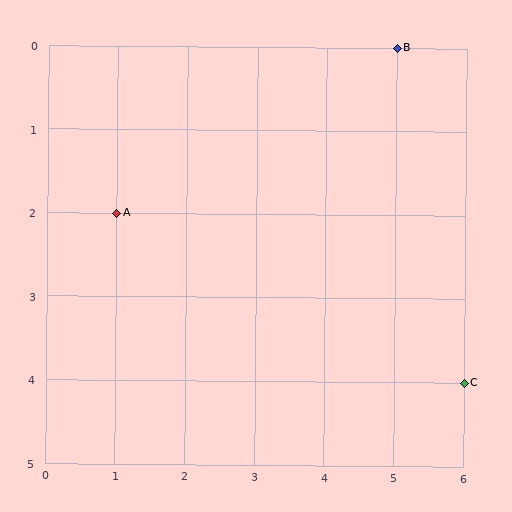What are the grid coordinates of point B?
Point B is at grid coordinates (5, 0).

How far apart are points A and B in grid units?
Points A and B are 4 columns and 2 rows apart (about 4.5 grid units diagonally).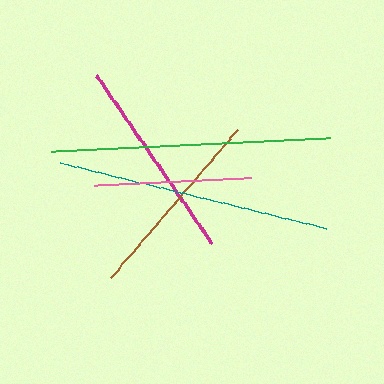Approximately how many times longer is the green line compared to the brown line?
The green line is approximately 1.4 times the length of the brown line.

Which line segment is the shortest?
The pink line is the shortest at approximately 158 pixels.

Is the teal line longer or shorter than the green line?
The green line is longer than the teal line.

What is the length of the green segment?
The green segment is approximately 279 pixels long.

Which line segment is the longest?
The green line is the longest at approximately 279 pixels.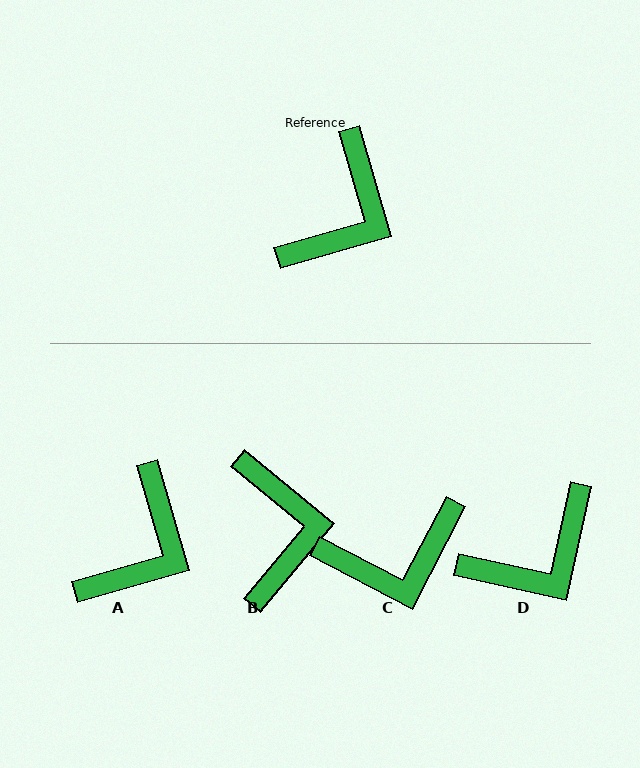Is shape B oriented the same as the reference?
No, it is off by about 35 degrees.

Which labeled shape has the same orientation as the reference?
A.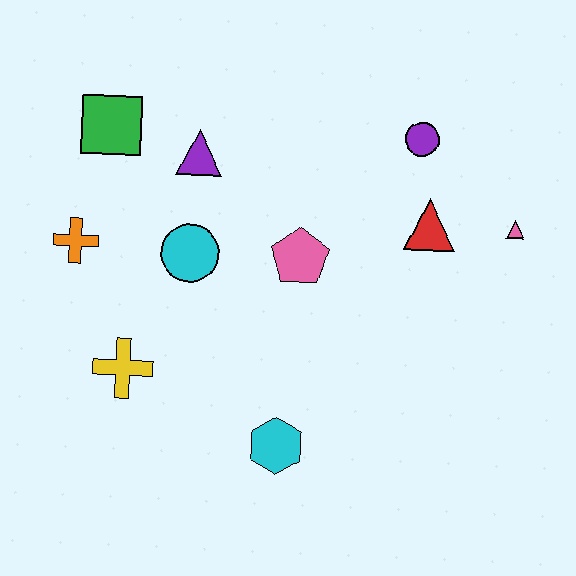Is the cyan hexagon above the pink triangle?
No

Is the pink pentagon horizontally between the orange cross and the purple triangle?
No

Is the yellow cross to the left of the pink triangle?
Yes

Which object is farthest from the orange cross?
The pink triangle is farthest from the orange cross.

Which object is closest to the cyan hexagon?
The yellow cross is closest to the cyan hexagon.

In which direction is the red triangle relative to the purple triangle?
The red triangle is to the right of the purple triangle.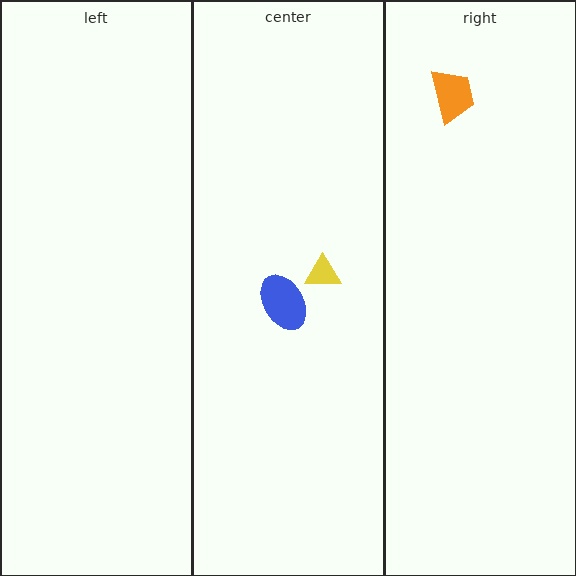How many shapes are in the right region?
1.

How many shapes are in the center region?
2.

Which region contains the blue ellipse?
The center region.